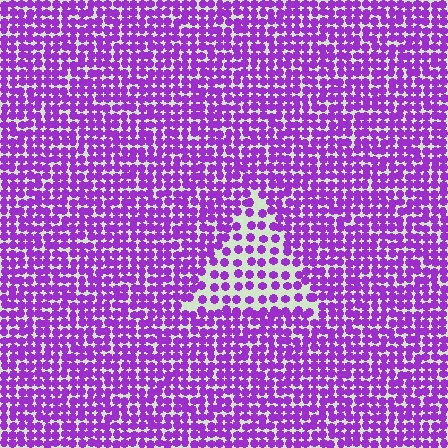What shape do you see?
I see a triangle.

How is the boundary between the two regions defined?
The boundary is defined by a change in element density (approximately 2.0x ratio). All elements are the same color, size, and shape.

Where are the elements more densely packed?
The elements are more densely packed outside the triangle boundary.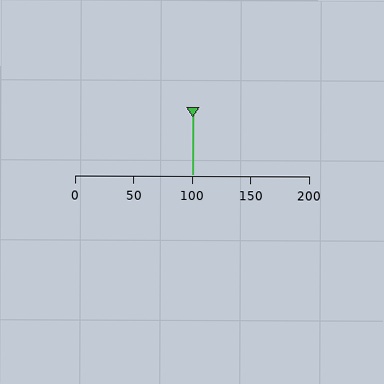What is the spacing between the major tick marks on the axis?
The major ticks are spaced 50 apart.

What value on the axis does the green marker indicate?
The marker indicates approximately 100.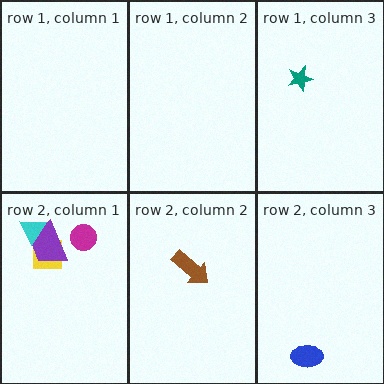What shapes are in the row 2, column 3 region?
The blue ellipse.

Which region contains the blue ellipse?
The row 2, column 3 region.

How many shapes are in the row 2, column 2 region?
1.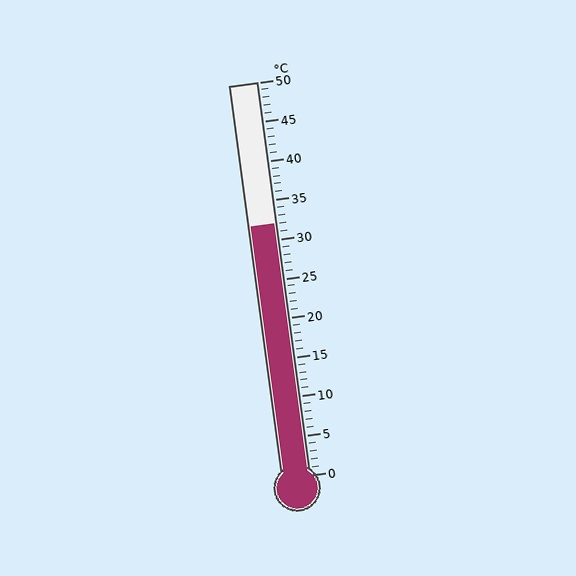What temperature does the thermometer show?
The thermometer shows approximately 32°C.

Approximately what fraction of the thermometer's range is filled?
The thermometer is filled to approximately 65% of its range.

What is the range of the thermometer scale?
The thermometer scale ranges from 0°C to 50°C.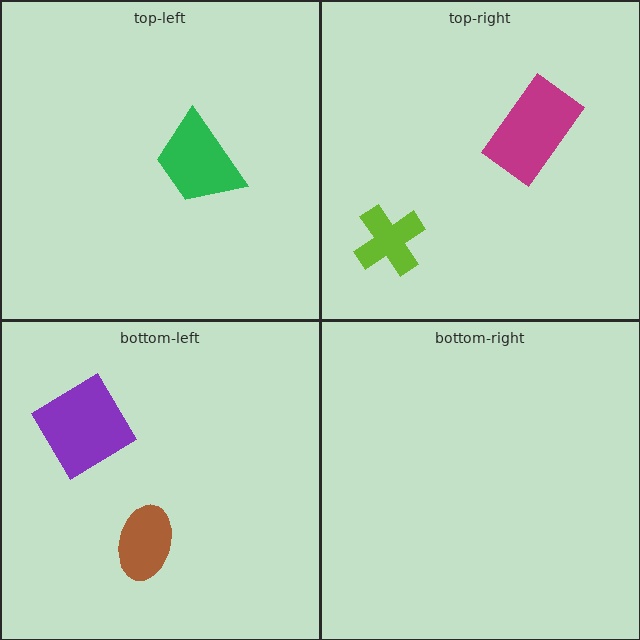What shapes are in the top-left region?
The green trapezoid.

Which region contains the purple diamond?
The bottom-left region.